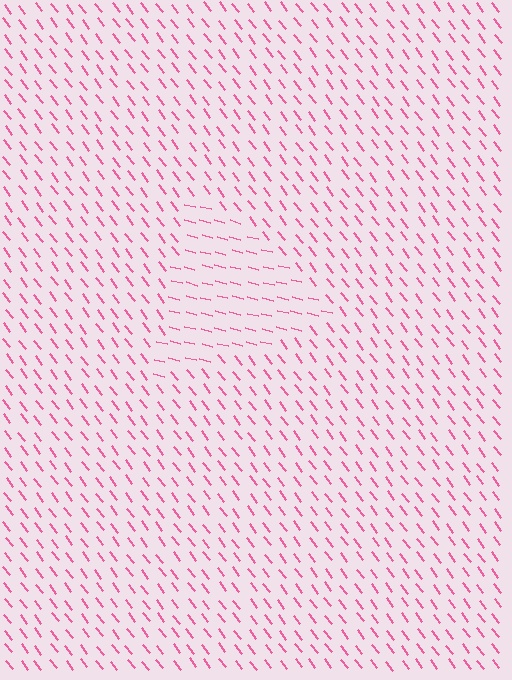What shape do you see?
I see a triangle.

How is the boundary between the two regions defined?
The boundary is defined purely by a change in line orientation (approximately 38 degrees difference). All lines are the same color and thickness.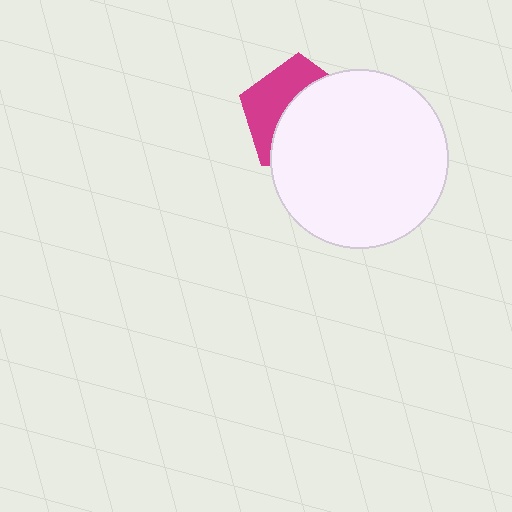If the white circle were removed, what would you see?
You would see the complete magenta pentagon.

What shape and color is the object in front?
The object in front is a white circle.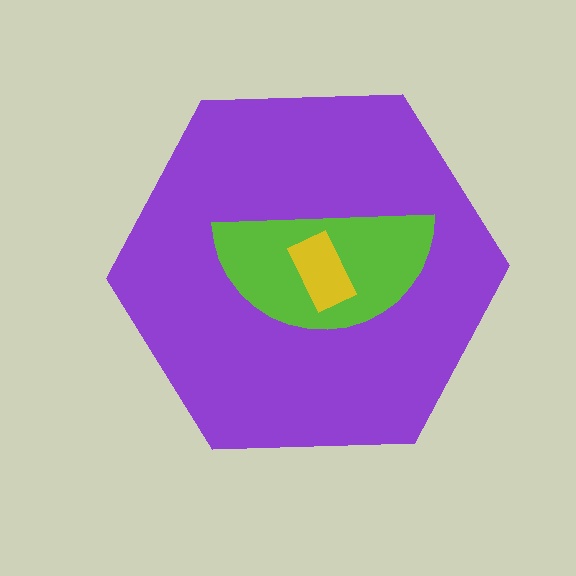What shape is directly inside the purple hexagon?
The lime semicircle.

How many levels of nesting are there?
3.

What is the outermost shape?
The purple hexagon.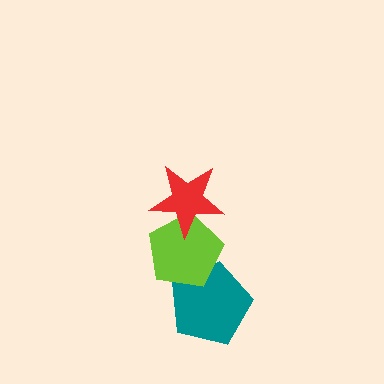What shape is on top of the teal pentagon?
The lime pentagon is on top of the teal pentagon.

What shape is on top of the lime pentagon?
The red star is on top of the lime pentagon.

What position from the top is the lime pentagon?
The lime pentagon is 2nd from the top.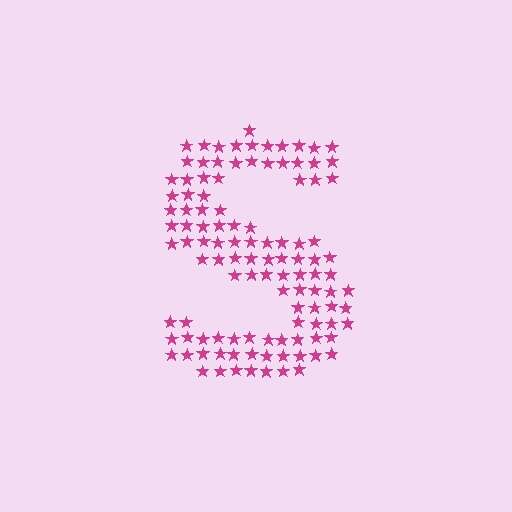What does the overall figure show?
The overall figure shows the letter S.